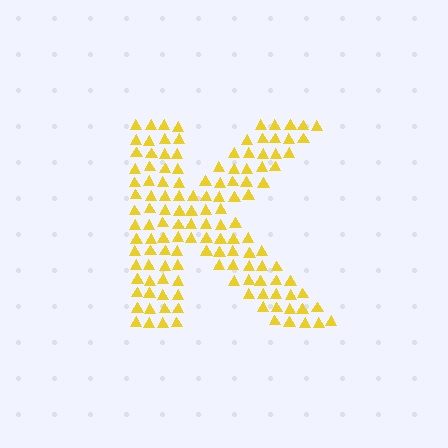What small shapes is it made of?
It is made of small triangles.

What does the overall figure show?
The overall figure shows the letter K.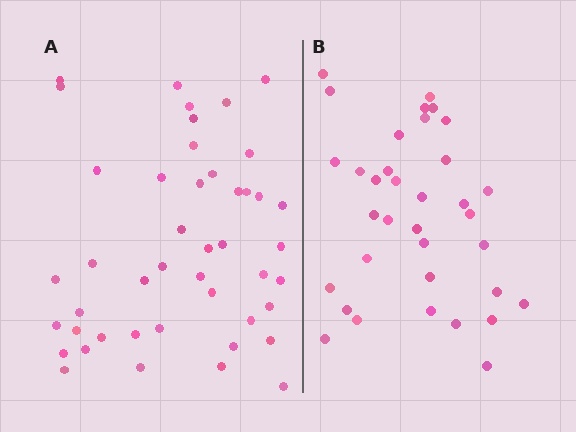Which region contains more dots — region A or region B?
Region A (the left region) has more dots.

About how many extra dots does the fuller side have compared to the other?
Region A has roughly 10 or so more dots than region B.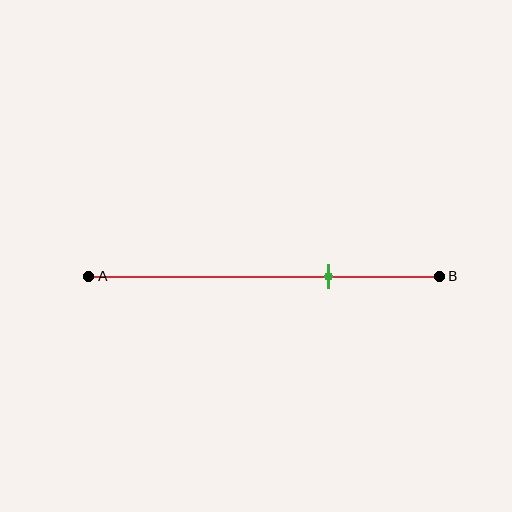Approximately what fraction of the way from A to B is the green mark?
The green mark is approximately 70% of the way from A to B.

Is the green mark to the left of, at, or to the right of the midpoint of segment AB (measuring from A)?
The green mark is to the right of the midpoint of segment AB.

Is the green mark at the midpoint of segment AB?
No, the mark is at about 70% from A, not at the 50% midpoint.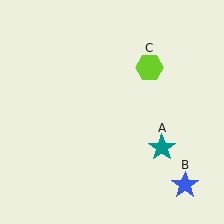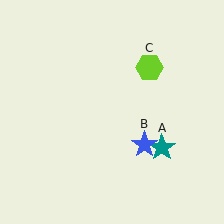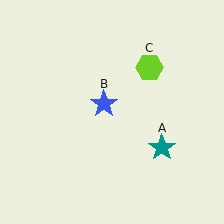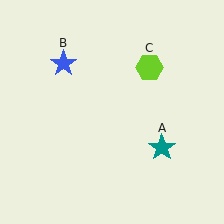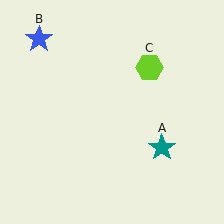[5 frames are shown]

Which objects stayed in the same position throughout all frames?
Teal star (object A) and lime hexagon (object C) remained stationary.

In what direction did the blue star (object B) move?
The blue star (object B) moved up and to the left.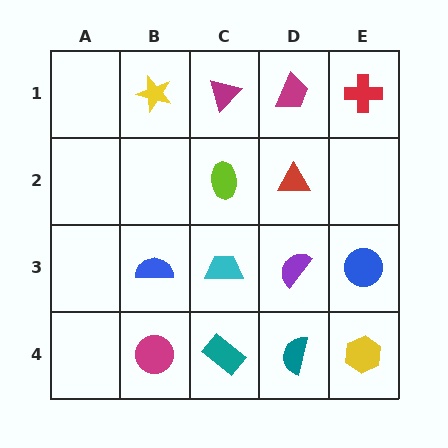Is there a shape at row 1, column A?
No, that cell is empty.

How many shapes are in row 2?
2 shapes.